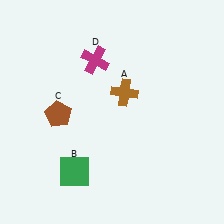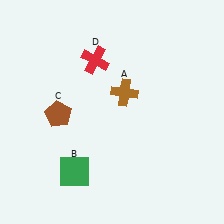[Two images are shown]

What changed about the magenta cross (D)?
In Image 1, D is magenta. In Image 2, it changed to red.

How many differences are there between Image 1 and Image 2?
There is 1 difference between the two images.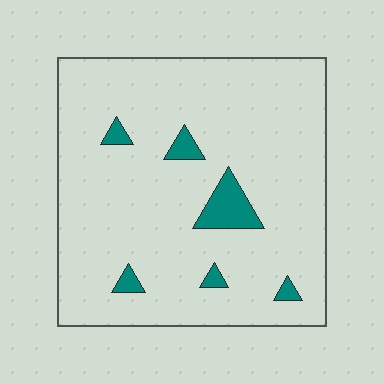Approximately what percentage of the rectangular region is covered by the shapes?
Approximately 5%.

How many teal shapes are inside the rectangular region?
6.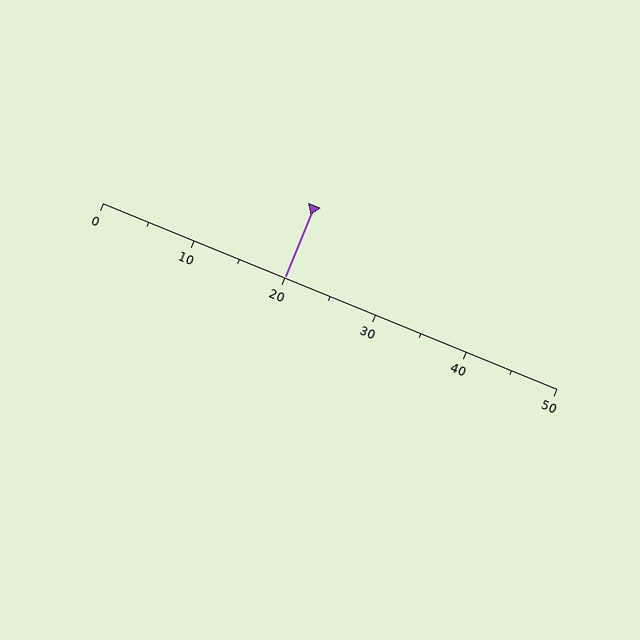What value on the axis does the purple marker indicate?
The marker indicates approximately 20.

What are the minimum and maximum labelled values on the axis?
The axis runs from 0 to 50.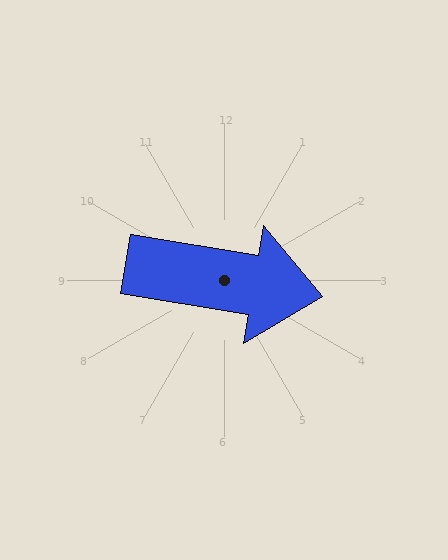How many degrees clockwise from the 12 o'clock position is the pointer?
Approximately 99 degrees.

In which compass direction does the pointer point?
East.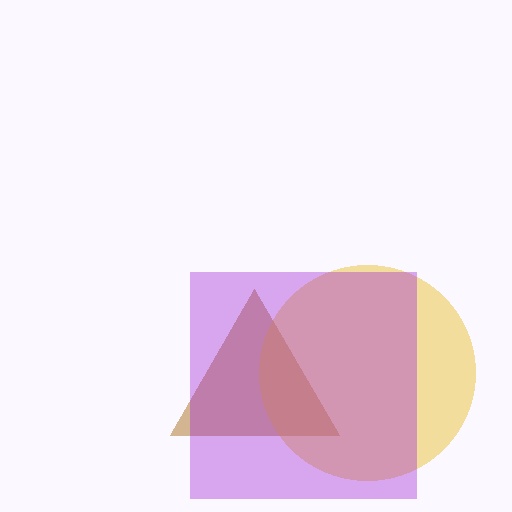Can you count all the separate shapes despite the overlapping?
Yes, there are 3 separate shapes.